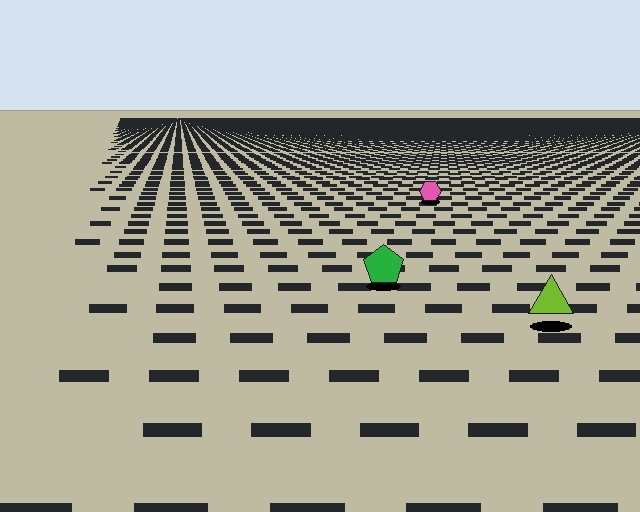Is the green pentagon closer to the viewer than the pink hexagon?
Yes. The green pentagon is closer — you can tell from the texture gradient: the ground texture is coarser near it.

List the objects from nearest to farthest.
From nearest to farthest: the lime triangle, the green pentagon, the pink hexagon.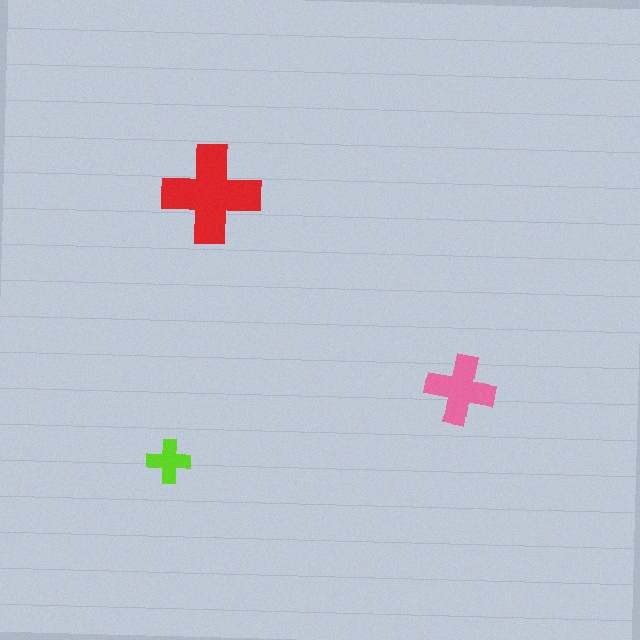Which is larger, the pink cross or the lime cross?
The pink one.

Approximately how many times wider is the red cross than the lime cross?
About 2 times wider.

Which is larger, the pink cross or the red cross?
The red one.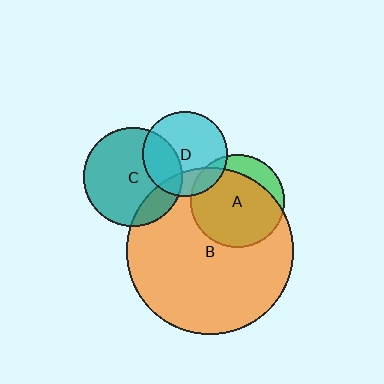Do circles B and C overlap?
Yes.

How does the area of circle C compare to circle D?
Approximately 1.4 times.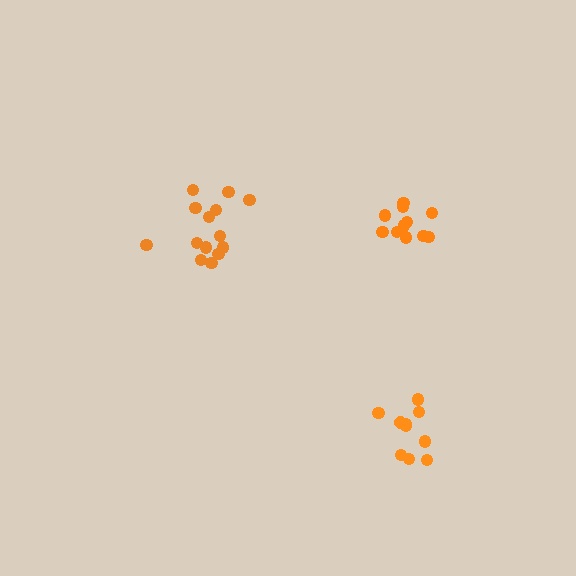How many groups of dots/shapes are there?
There are 3 groups.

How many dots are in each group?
Group 1: 11 dots, Group 2: 14 dots, Group 3: 10 dots (35 total).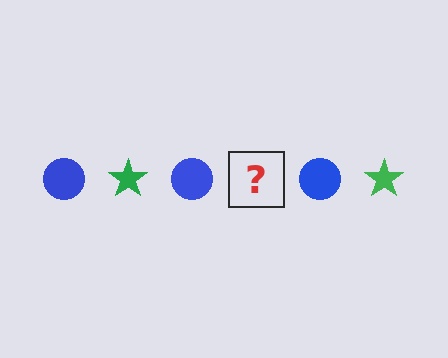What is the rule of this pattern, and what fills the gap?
The rule is that the pattern alternates between blue circle and green star. The gap should be filled with a green star.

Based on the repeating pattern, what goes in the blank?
The blank should be a green star.